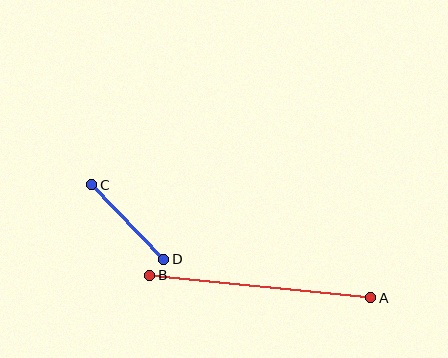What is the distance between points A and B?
The distance is approximately 222 pixels.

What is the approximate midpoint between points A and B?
The midpoint is at approximately (260, 286) pixels.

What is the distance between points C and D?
The distance is approximately 104 pixels.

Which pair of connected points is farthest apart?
Points A and B are farthest apart.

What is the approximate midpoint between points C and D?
The midpoint is at approximately (128, 222) pixels.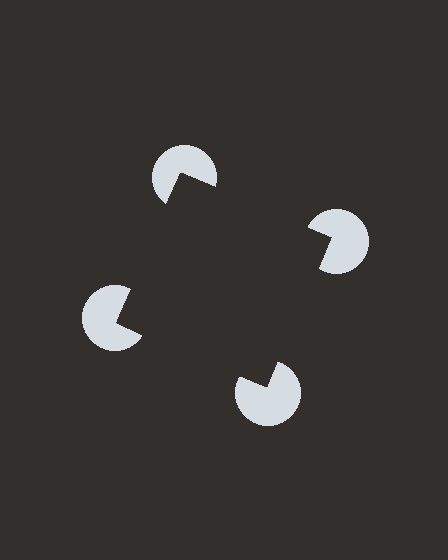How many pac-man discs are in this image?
There are 4 — one at each vertex of the illusory square.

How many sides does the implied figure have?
4 sides.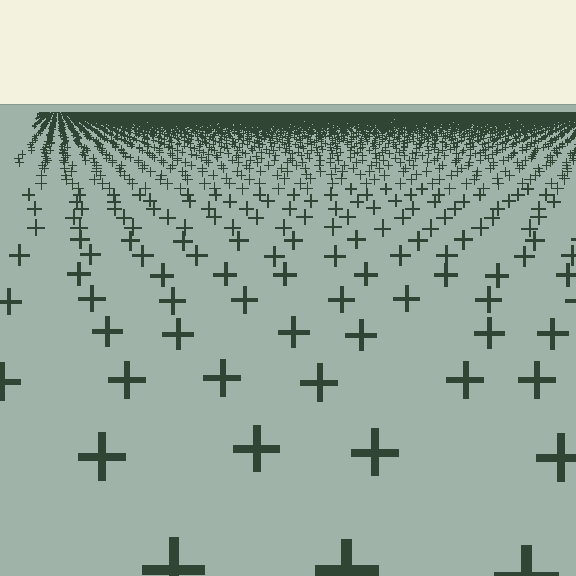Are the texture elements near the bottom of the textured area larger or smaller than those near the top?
Larger. Near the bottom, elements are closer to the viewer and appear at a bigger on-screen size.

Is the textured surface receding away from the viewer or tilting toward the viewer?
The surface is receding away from the viewer. Texture elements get smaller and denser toward the top.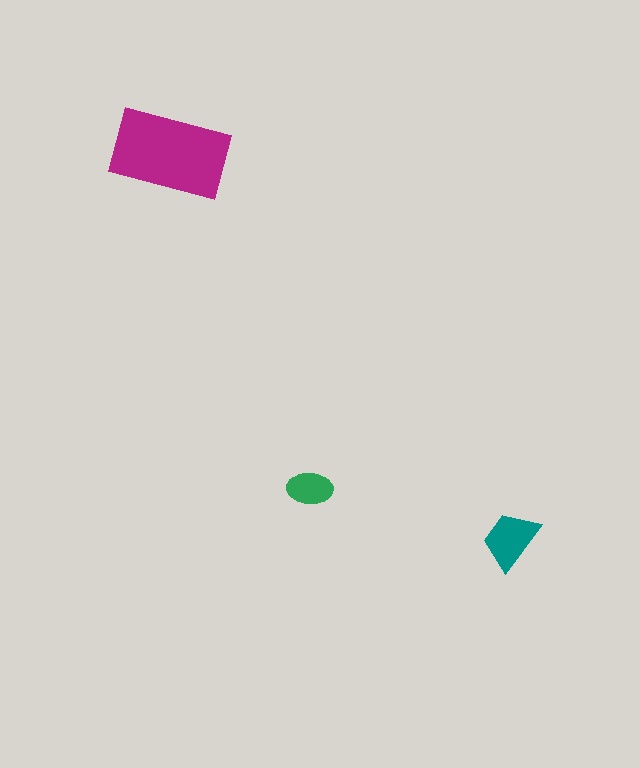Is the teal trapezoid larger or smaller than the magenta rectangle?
Smaller.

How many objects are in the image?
There are 3 objects in the image.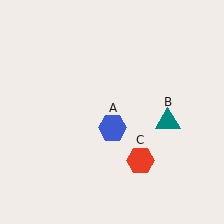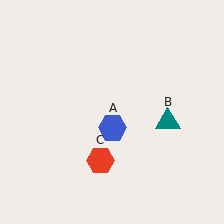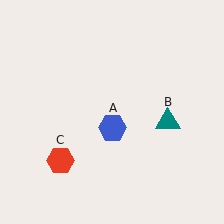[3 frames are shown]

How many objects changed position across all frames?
1 object changed position: red hexagon (object C).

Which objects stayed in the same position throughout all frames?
Blue hexagon (object A) and teal triangle (object B) remained stationary.